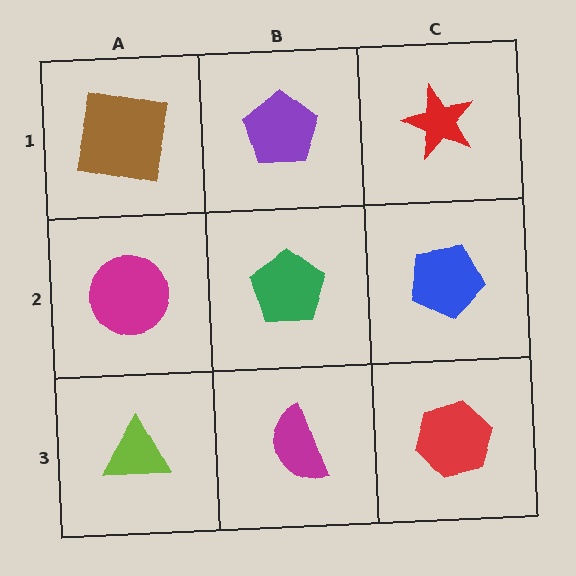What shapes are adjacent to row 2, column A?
A brown square (row 1, column A), a lime triangle (row 3, column A), a green pentagon (row 2, column B).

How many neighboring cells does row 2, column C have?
3.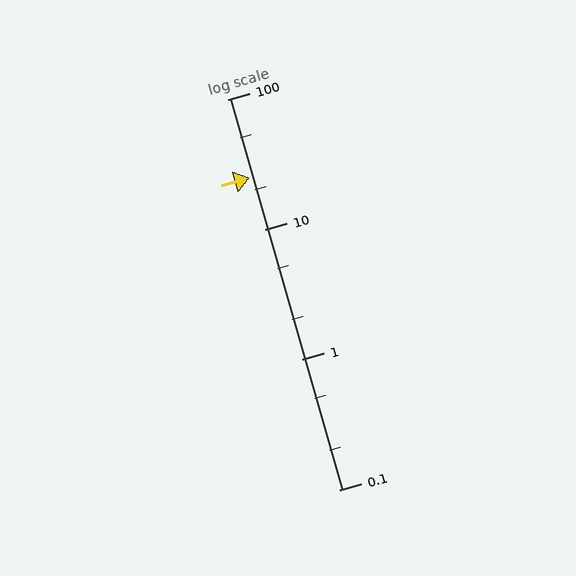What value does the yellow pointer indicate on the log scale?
The pointer indicates approximately 25.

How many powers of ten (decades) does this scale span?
The scale spans 3 decades, from 0.1 to 100.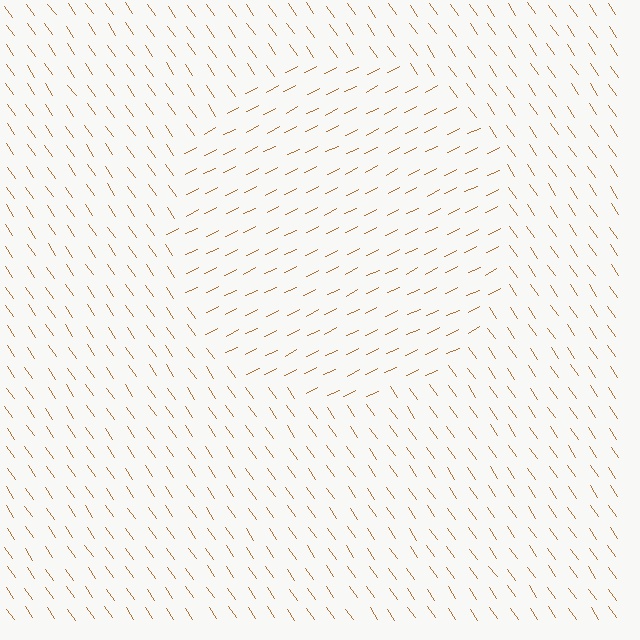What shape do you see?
I see a circle.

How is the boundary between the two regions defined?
The boundary is defined purely by a change in line orientation (approximately 82 degrees difference). All lines are the same color and thickness.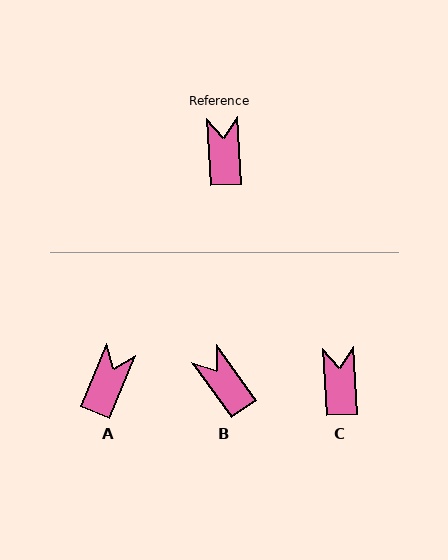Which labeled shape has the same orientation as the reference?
C.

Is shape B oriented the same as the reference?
No, it is off by about 32 degrees.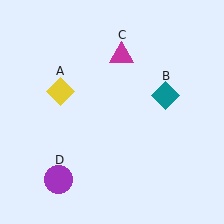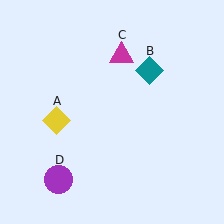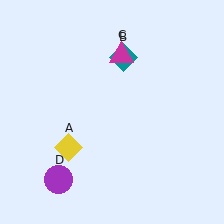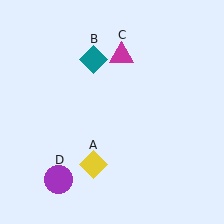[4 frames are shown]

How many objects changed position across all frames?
2 objects changed position: yellow diamond (object A), teal diamond (object B).